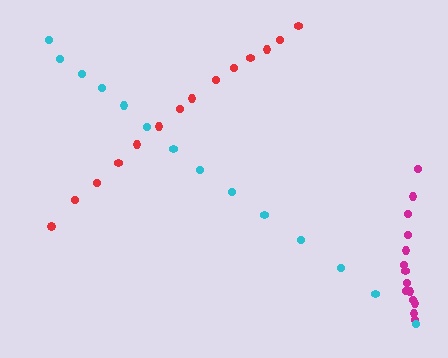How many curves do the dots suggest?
There are 3 distinct paths.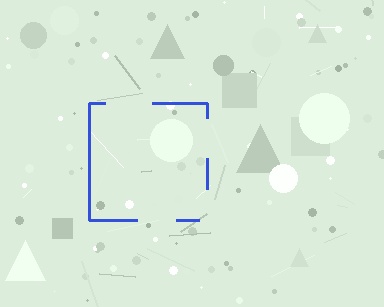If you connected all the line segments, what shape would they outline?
They would outline a square.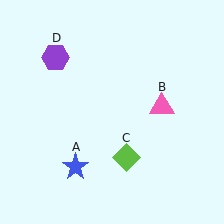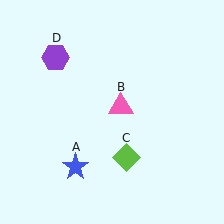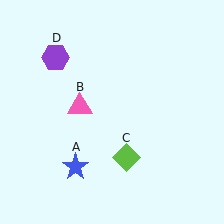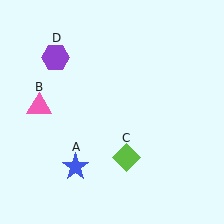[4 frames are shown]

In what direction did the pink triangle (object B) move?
The pink triangle (object B) moved left.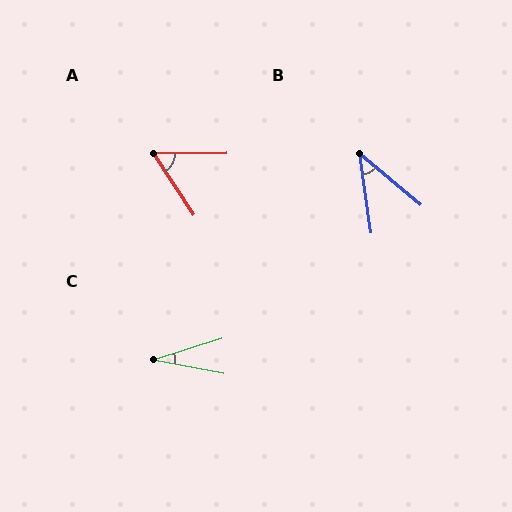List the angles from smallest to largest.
C (28°), B (41°), A (57°).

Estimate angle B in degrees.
Approximately 41 degrees.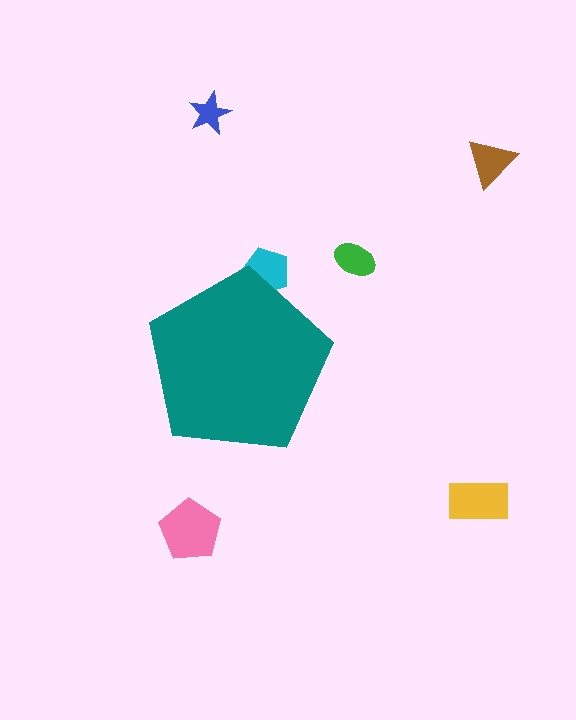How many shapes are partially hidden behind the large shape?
1 shape is partially hidden.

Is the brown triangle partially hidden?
No, the brown triangle is fully visible.